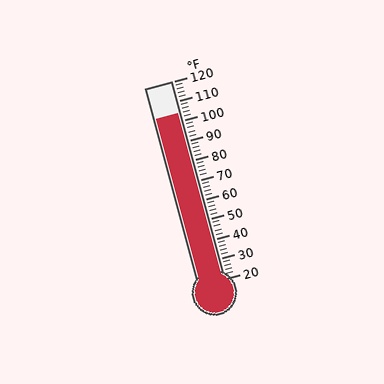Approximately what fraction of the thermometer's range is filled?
The thermometer is filled to approximately 85% of its range.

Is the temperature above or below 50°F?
The temperature is above 50°F.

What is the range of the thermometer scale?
The thermometer scale ranges from 20°F to 120°F.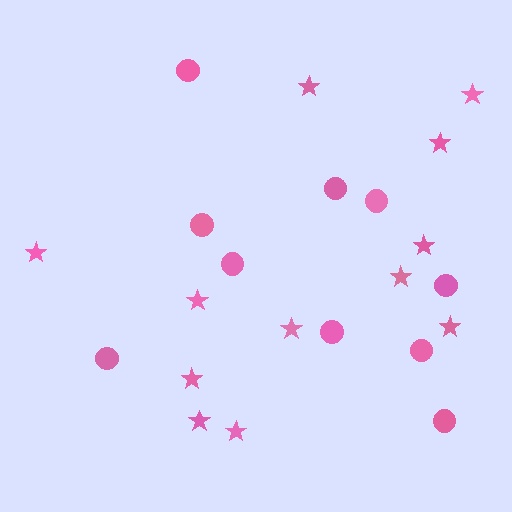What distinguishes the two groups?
There are 2 groups: one group of circles (10) and one group of stars (12).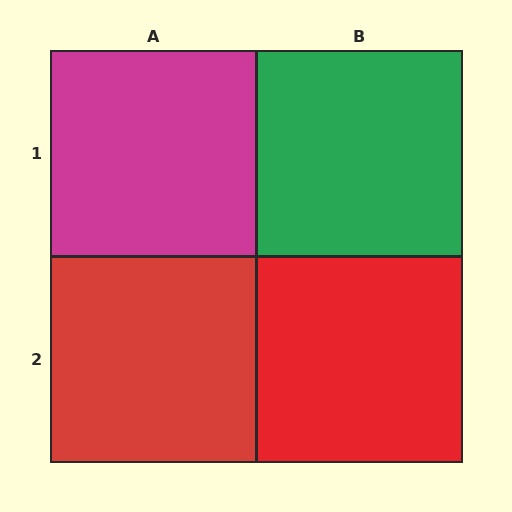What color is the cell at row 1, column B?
Green.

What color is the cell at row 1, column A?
Magenta.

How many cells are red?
2 cells are red.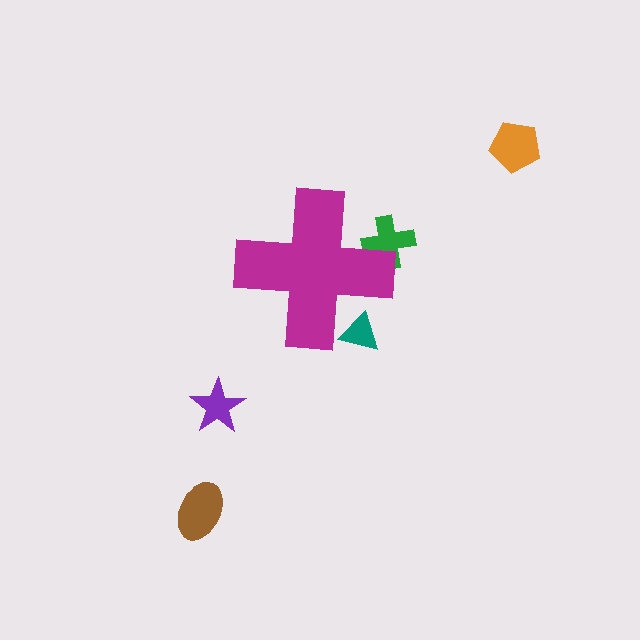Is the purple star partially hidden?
No, the purple star is fully visible.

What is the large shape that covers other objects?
A magenta cross.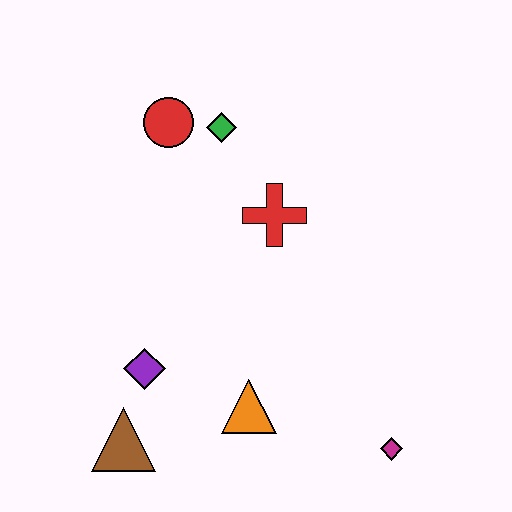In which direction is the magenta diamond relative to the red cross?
The magenta diamond is below the red cross.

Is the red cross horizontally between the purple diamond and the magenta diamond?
Yes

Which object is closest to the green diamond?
The red circle is closest to the green diamond.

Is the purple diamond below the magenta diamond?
No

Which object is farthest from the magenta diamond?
The red circle is farthest from the magenta diamond.